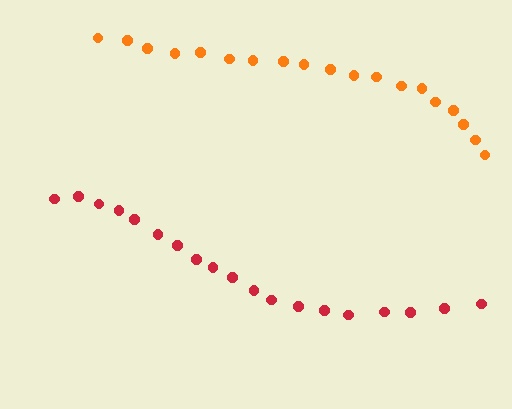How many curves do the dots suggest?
There are 2 distinct paths.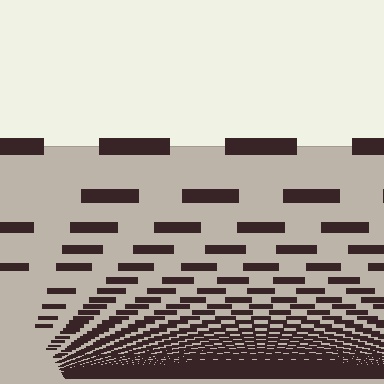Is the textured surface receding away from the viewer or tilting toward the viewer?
The surface appears to tilt toward the viewer. Texture elements get larger and sparser toward the top.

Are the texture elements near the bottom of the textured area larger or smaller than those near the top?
Smaller. The gradient is inverted — elements near the bottom are smaller and denser.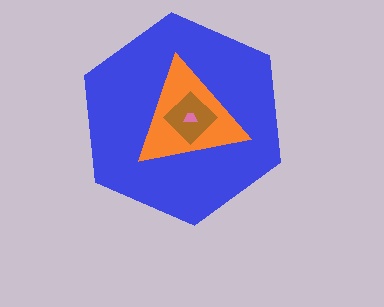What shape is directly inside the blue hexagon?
The orange triangle.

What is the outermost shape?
The blue hexagon.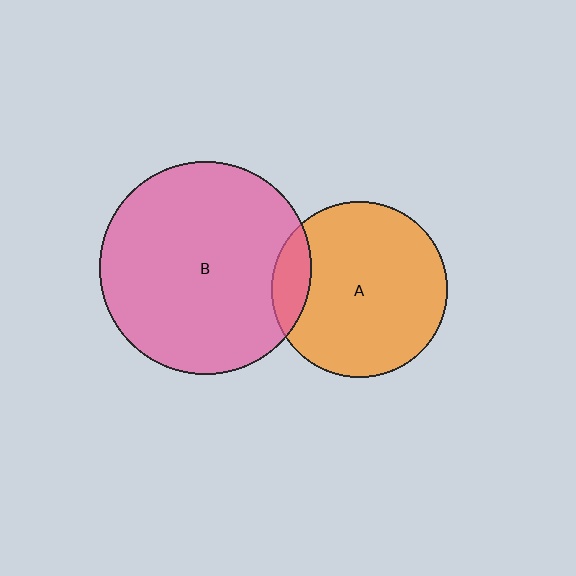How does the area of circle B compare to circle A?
Approximately 1.5 times.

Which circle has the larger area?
Circle B (pink).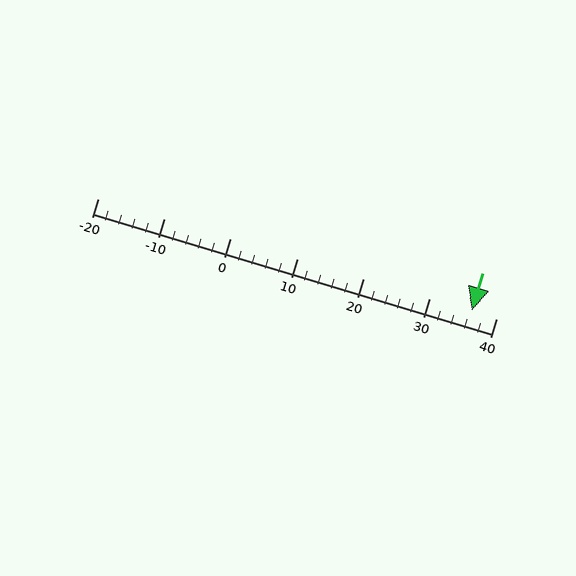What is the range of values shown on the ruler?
The ruler shows values from -20 to 40.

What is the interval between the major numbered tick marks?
The major tick marks are spaced 10 units apart.